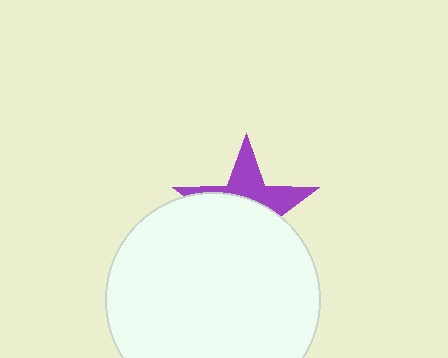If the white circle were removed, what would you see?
You would see the complete purple star.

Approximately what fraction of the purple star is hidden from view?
Roughly 61% of the purple star is hidden behind the white circle.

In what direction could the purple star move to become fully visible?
The purple star could move up. That would shift it out from behind the white circle entirely.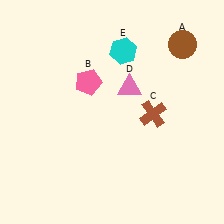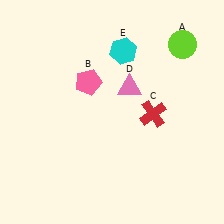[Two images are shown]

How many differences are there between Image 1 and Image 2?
There are 2 differences between the two images.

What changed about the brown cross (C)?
In Image 1, C is brown. In Image 2, it changed to red.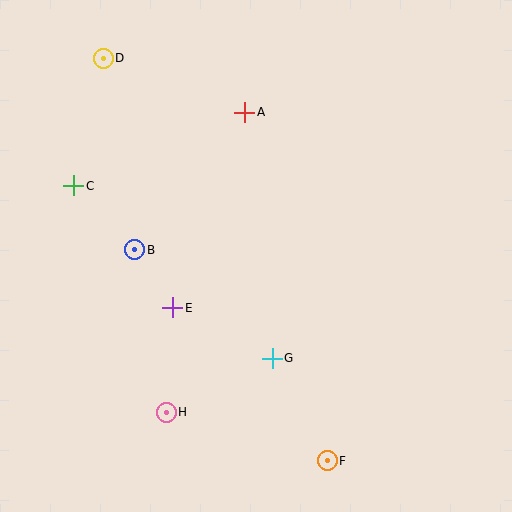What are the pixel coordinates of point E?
Point E is at (173, 308).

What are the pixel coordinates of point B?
Point B is at (135, 250).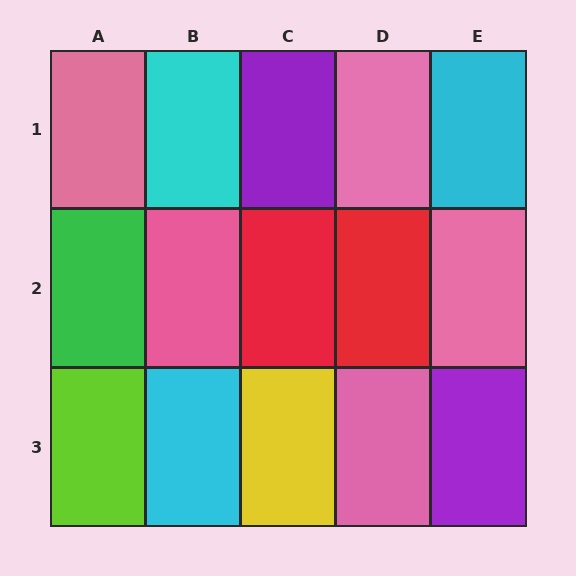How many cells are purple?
2 cells are purple.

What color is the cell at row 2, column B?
Pink.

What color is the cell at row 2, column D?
Red.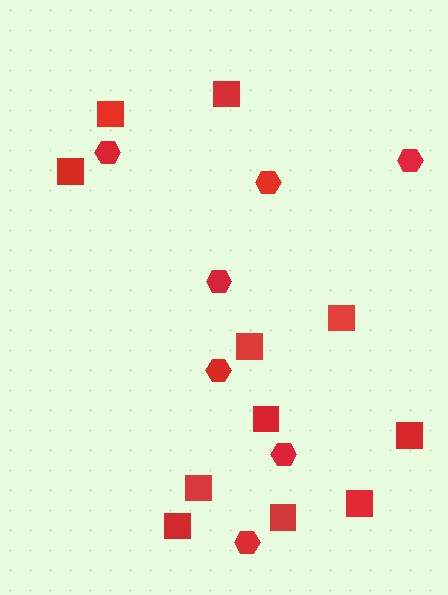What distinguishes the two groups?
There are 2 groups: one group of hexagons (7) and one group of squares (11).